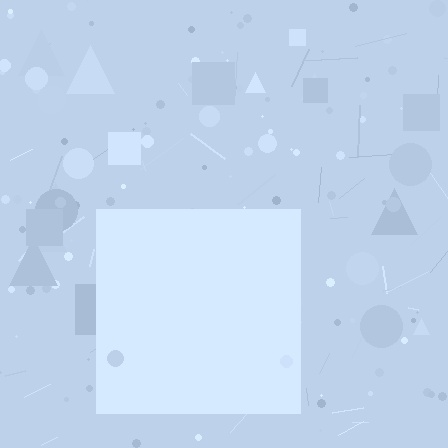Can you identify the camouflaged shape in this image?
The camouflaged shape is a square.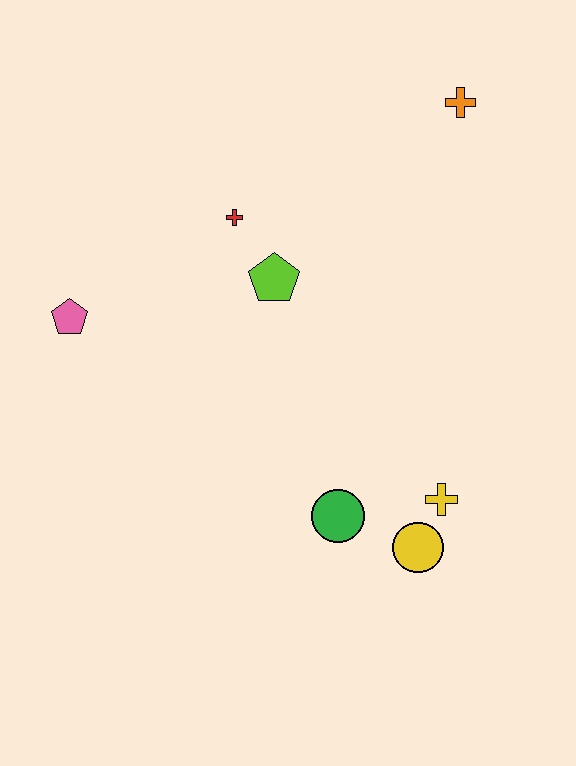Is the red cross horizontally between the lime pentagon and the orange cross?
No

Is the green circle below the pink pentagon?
Yes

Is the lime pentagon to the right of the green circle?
No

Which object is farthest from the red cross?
The yellow circle is farthest from the red cross.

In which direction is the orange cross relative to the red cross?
The orange cross is to the right of the red cross.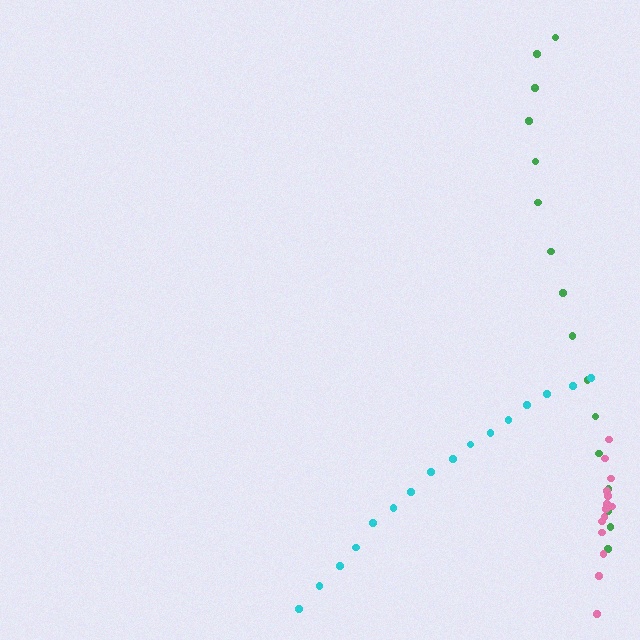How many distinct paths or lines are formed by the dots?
There are 3 distinct paths.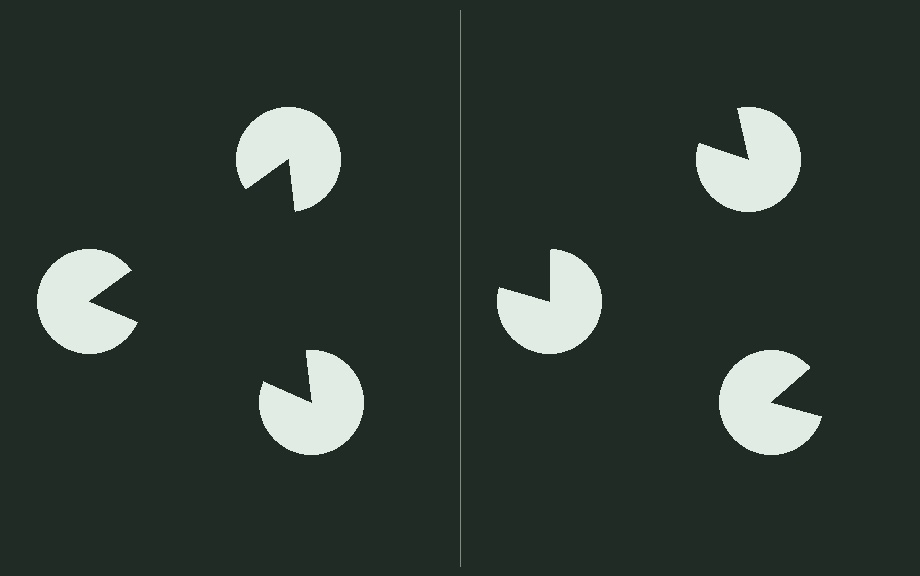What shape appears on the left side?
An illusory triangle.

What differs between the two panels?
The pac-man discs are positioned identically on both sides; only the wedge orientations differ. On the left they align to a triangle; on the right they are misaligned.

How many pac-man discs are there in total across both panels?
6 — 3 on each side.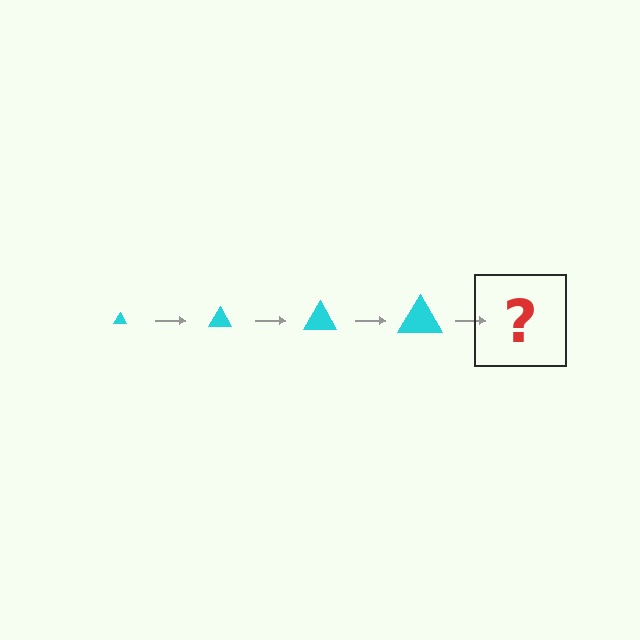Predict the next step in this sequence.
The next step is a cyan triangle, larger than the previous one.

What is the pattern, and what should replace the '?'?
The pattern is that the triangle gets progressively larger each step. The '?' should be a cyan triangle, larger than the previous one.